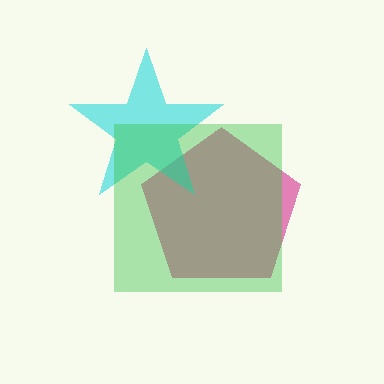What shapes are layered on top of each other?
The layered shapes are: a magenta pentagon, a cyan star, a green square.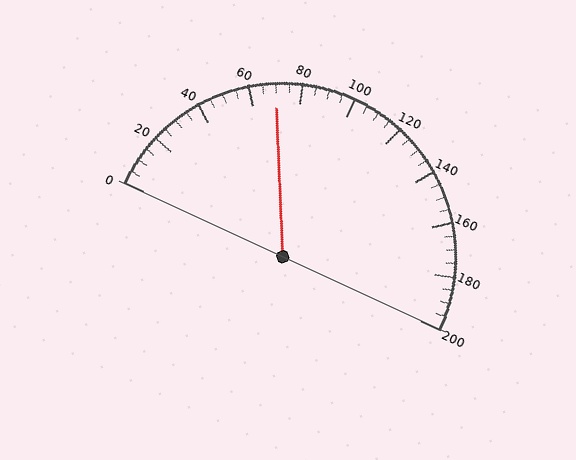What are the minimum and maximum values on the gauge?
The gauge ranges from 0 to 200.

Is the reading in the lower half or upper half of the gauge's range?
The reading is in the lower half of the range (0 to 200).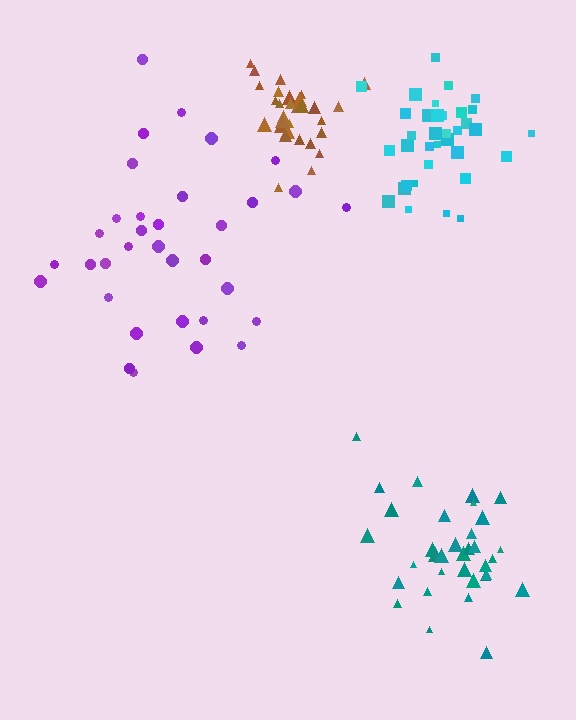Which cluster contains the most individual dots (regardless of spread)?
Cyan (35).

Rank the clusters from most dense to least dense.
brown, cyan, teal, purple.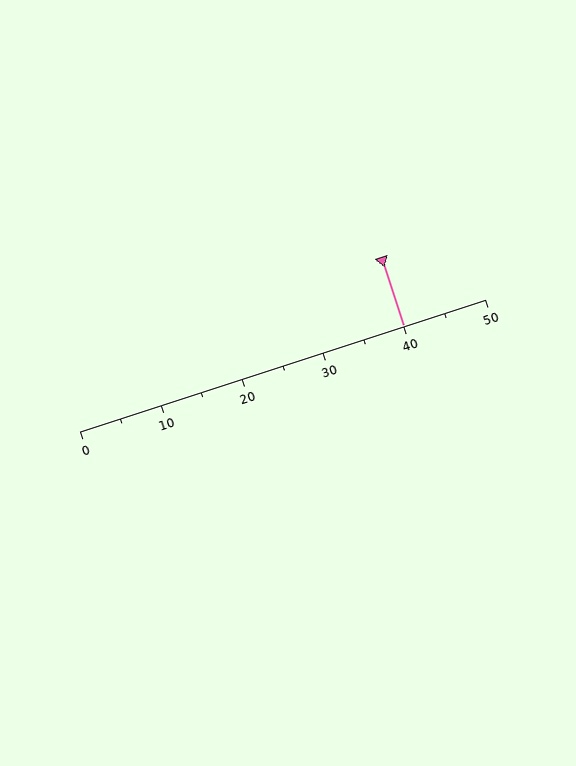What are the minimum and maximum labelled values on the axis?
The axis runs from 0 to 50.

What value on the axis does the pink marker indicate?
The marker indicates approximately 40.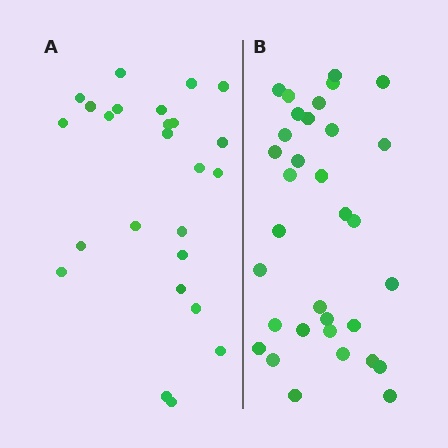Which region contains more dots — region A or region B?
Region B (the right region) has more dots.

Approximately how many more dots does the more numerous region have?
Region B has roughly 8 or so more dots than region A.